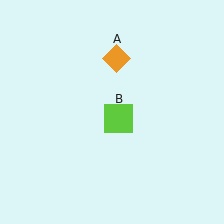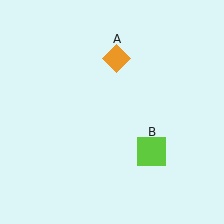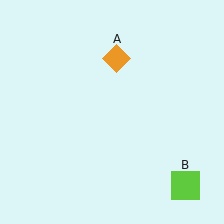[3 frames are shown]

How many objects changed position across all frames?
1 object changed position: lime square (object B).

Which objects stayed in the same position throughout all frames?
Orange diamond (object A) remained stationary.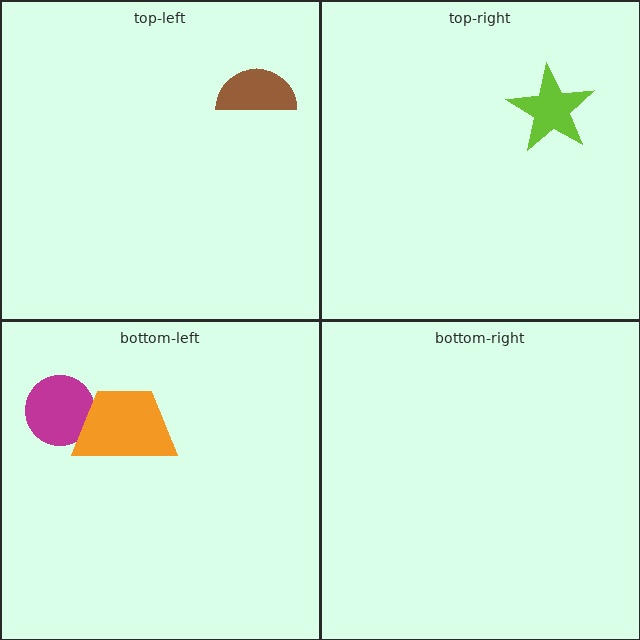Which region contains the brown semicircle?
The top-left region.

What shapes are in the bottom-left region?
The magenta circle, the orange trapezoid.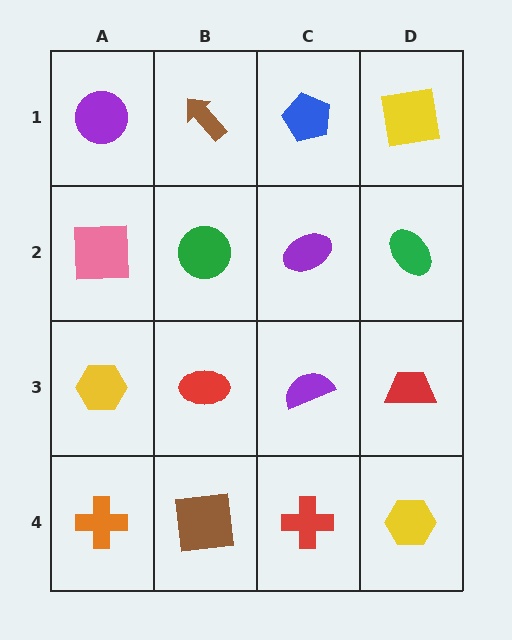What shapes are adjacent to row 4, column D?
A red trapezoid (row 3, column D), a red cross (row 4, column C).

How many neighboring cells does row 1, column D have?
2.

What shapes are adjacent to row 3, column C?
A purple ellipse (row 2, column C), a red cross (row 4, column C), a red ellipse (row 3, column B), a red trapezoid (row 3, column D).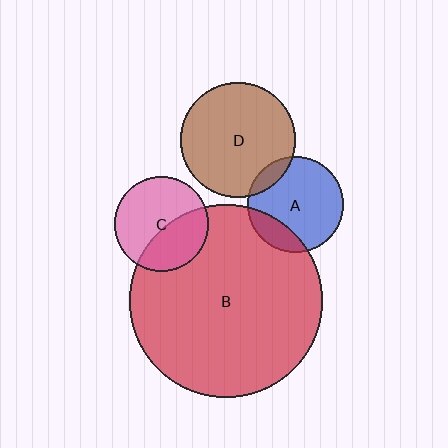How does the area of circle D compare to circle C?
Approximately 1.5 times.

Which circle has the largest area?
Circle B (red).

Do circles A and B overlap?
Yes.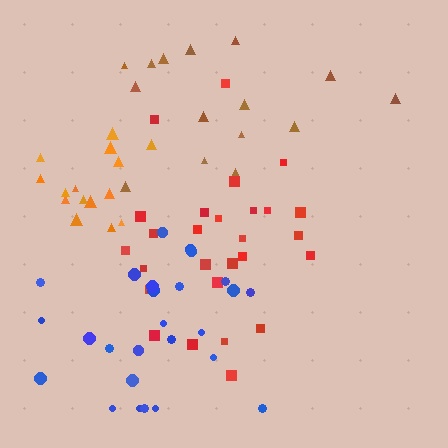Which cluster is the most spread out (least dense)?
Brown.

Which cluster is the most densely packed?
Orange.